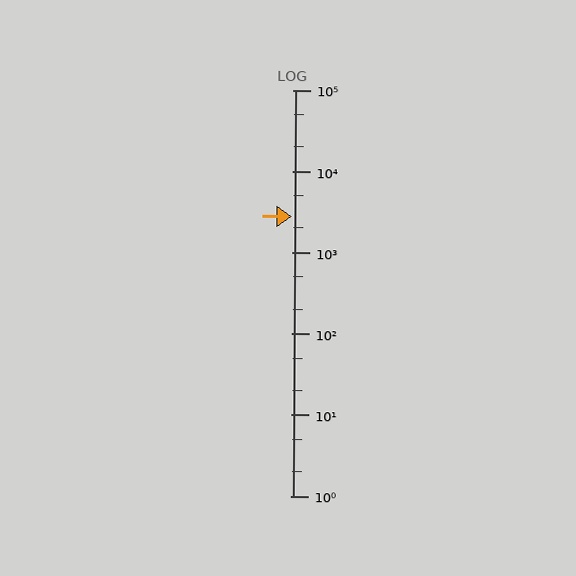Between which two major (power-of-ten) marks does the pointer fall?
The pointer is between 1000 and 10000.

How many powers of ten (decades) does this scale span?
The scale spans 5 decades, from 1 to 100000.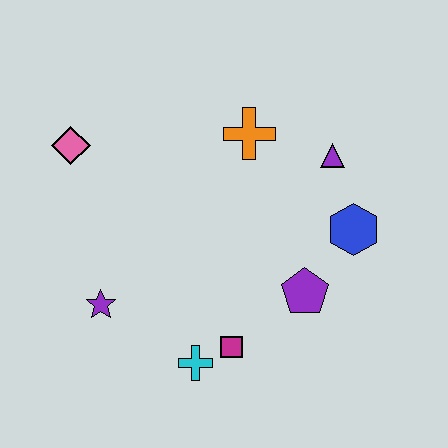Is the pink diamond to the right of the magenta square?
No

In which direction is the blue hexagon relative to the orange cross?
The blue hexagon is to the right of the orange cross.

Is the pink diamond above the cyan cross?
Yes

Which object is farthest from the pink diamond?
The blue hexagon is farthest from the pink diamond.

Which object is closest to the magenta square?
The cyan cross is closest to the magenta square.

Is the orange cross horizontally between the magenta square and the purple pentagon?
Yes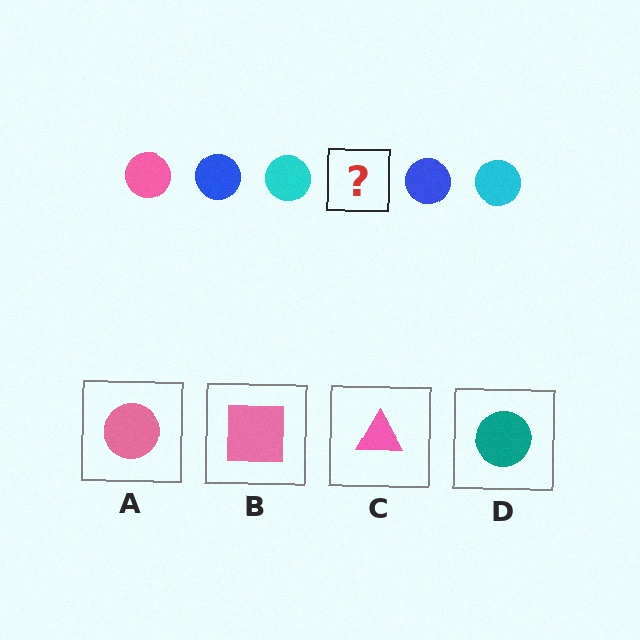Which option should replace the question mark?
Option A.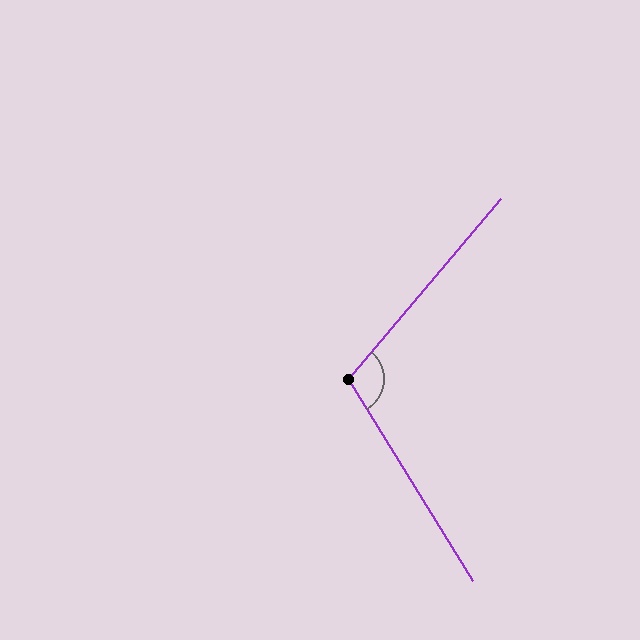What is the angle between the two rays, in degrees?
Approximately 108 degrees.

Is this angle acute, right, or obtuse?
It is obtuse.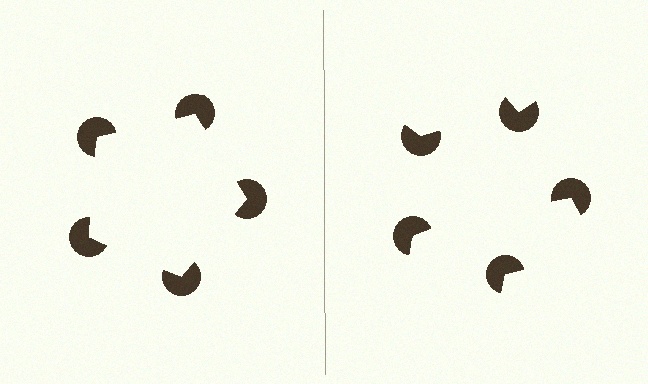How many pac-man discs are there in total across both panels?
10 — 5 on each side.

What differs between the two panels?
The pac-man discs are positioned identically on both sides; only the wedge orientations differ. On the left they align to a pentagon; on the right they are misaligned.